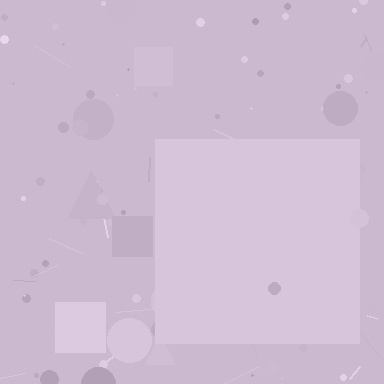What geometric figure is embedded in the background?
A square is embedded in the background.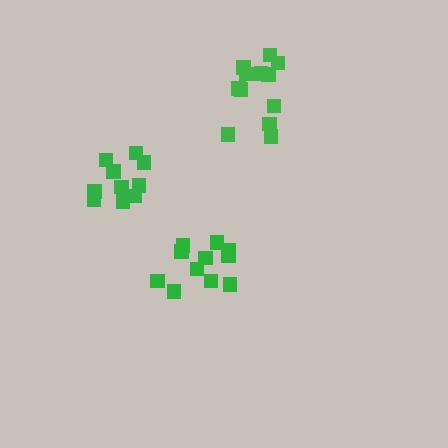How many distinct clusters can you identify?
There are 3 distinct clusters.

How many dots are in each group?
Group 1: 12 dots, Group 2: 10 dots, Group 3: 11 dots (33 total).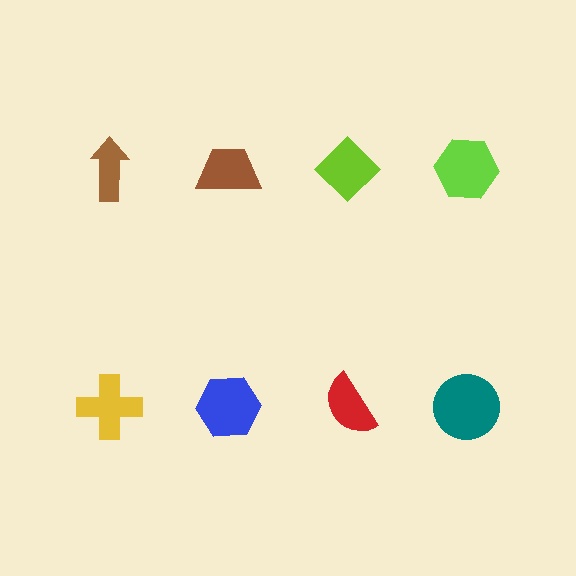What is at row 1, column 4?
A lime hexagon.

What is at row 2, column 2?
A blue hexagon.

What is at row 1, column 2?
A brown trapezoid.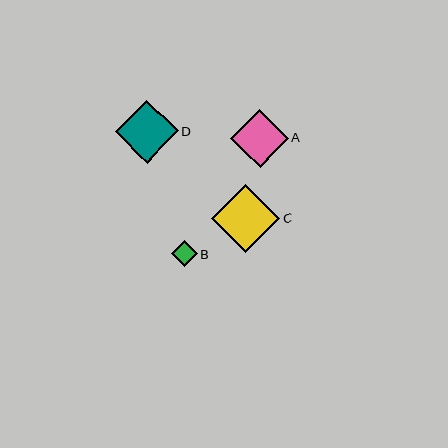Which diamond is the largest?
Diamond C is the largest with a size of approximately 68 pixels.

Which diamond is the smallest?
Diamond B is the smallest with a size of approximately 26 pixels.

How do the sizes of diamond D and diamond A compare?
Diamond D and diamond A are approximately the same size.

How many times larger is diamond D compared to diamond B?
Diamond D is approximately 2.4 times the size of diamond B.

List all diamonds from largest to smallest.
From largest to smallest: C, D, A, B.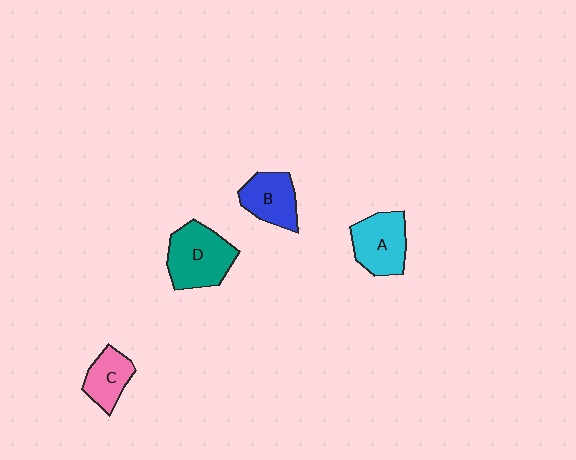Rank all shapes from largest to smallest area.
From largest to smallest: D (teal), A (cyan), B (blue), C (pink).